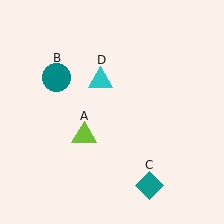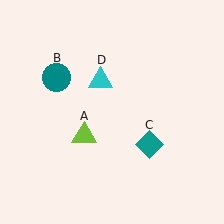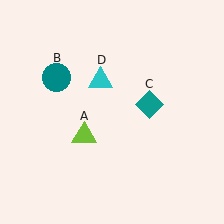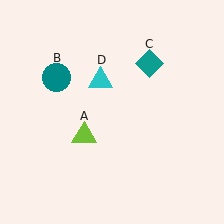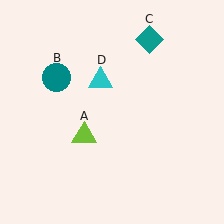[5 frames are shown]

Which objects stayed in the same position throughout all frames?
Lime triangle (object A) and teal circle (object B) and cyan triangle (object D) remained stationary.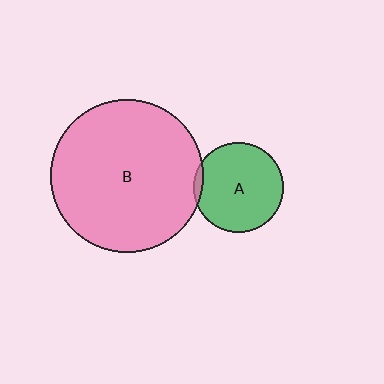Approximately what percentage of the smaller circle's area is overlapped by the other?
Approximately 5%.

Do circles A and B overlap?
Yes.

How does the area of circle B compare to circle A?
Approximately 2.9 times.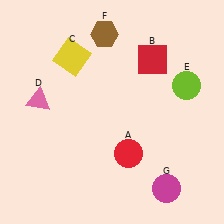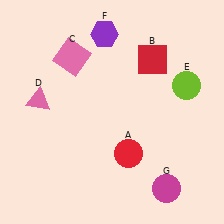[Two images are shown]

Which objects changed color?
C changed from yellow to pink. F changed from brown to purple.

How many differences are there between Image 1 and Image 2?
There are 2 differences between the two images.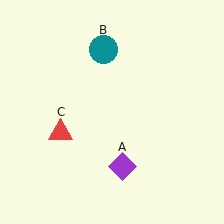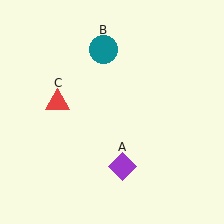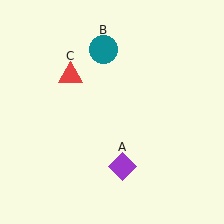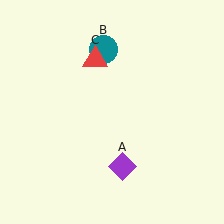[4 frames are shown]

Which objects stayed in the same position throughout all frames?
Purple diamond (object A) and teal circle (object B) remained stationary.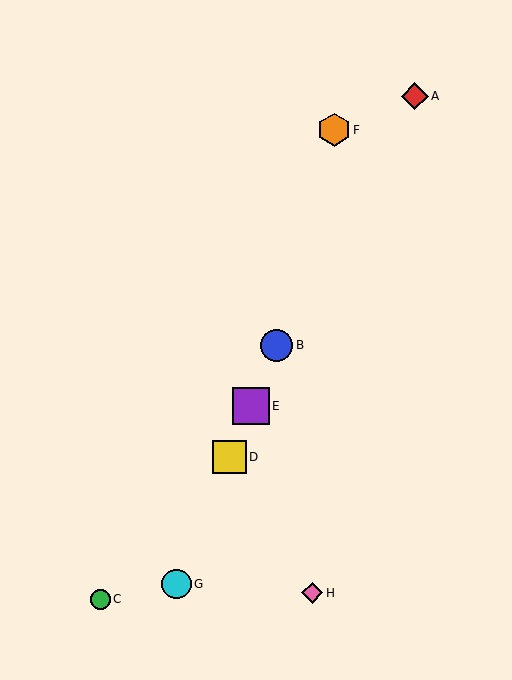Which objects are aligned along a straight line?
Objects B, D, E, G are aligned along a straight line.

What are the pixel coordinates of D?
Object D is at (230, 457).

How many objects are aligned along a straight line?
4 objects (B, D, E, G) are aligned along a straight line.